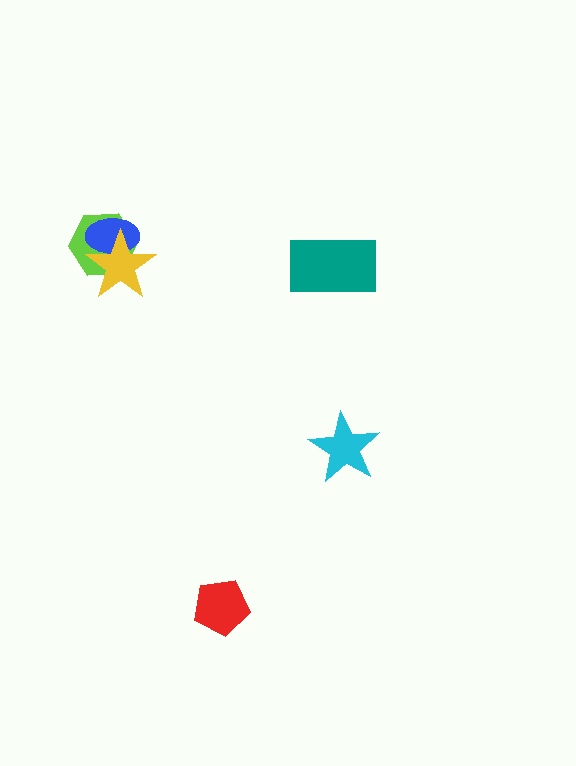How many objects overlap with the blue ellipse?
2 objects overlap with the blue ellipse.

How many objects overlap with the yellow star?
2 objects overlap with the yellow star.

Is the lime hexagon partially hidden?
Yes, it is partially covered by another shape.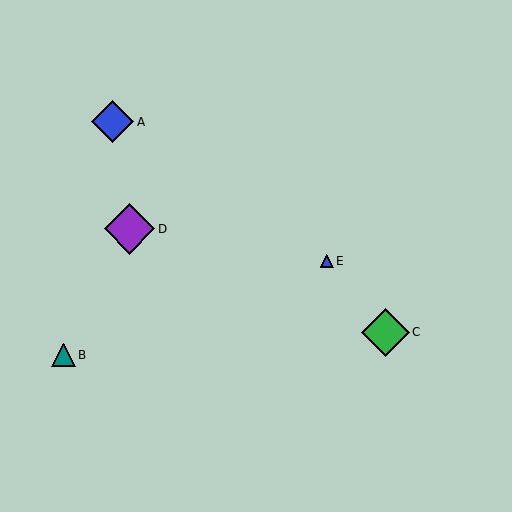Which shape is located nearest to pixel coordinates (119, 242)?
The purple diamond (labeled D) at (130, 229) is nearest to that location.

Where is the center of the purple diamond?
The center of the purple diamond is at (130, 229).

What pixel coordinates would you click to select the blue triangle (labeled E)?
Click at (327, 261) to select the blue triangle E.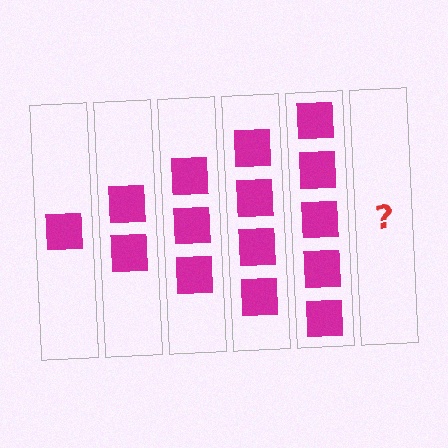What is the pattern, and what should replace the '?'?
The pattern is that each step adds one more square. The '?' should be 6 squares.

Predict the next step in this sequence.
The next step is 6 squares.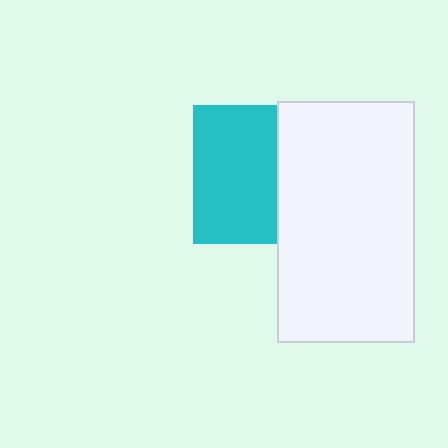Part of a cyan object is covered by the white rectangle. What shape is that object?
It is a square.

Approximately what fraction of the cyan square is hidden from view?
Roughly 39% of the cyan square is hidden behind the white rectangle.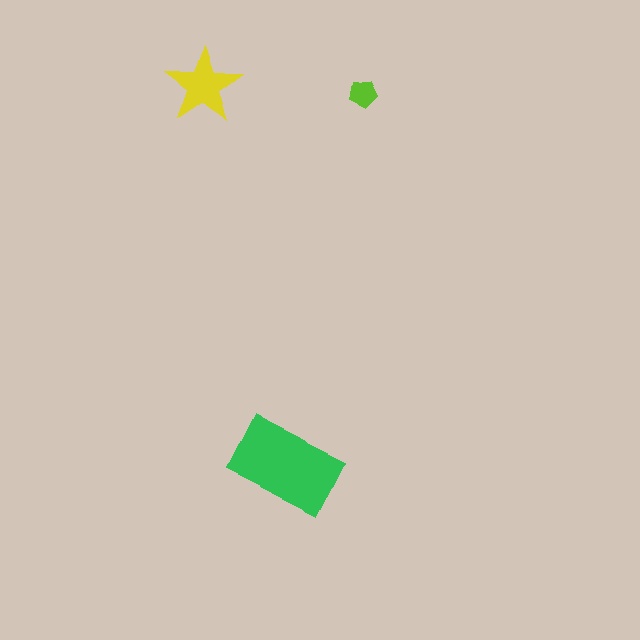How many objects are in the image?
There are 3 objects in the image.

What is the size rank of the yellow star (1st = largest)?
2nd.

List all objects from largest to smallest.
The green rectangle, the yellow star, the lime pentagon.